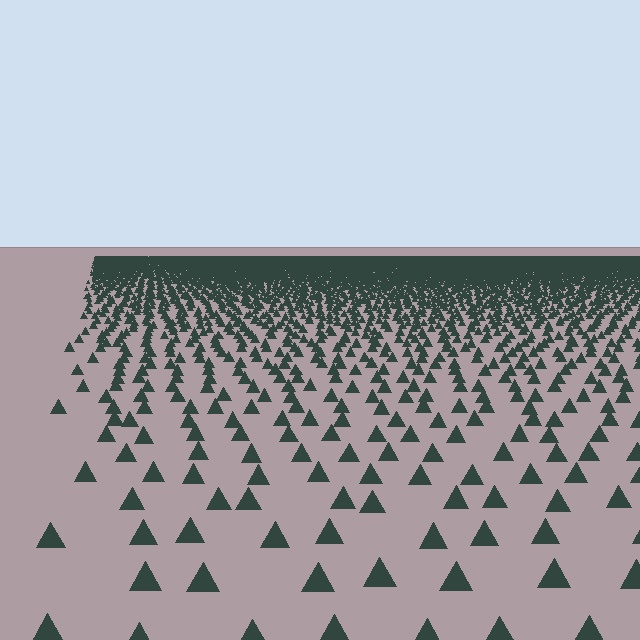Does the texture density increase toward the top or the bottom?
Density increases toward the top.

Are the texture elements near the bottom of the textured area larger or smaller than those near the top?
Larger. Near the bottom, elements are closer to the viewer and appear at a bigger on-screen size.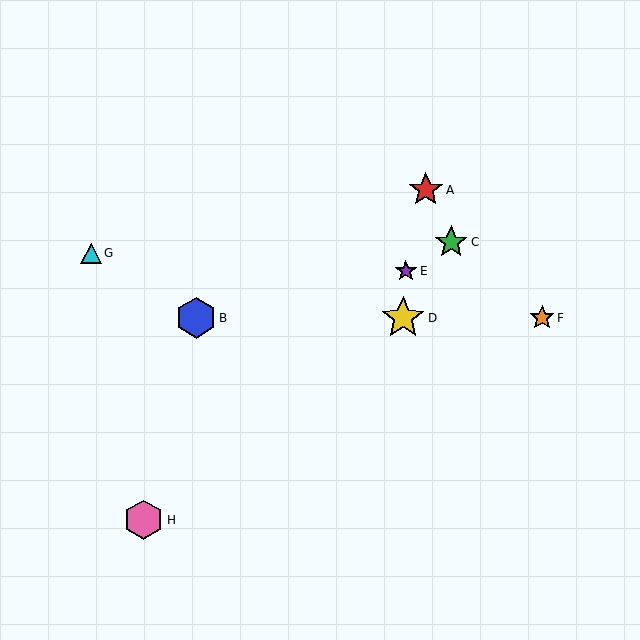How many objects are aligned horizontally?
3 objects (B, D, F) are aligned horizontally.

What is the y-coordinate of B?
Object B is at y≈318.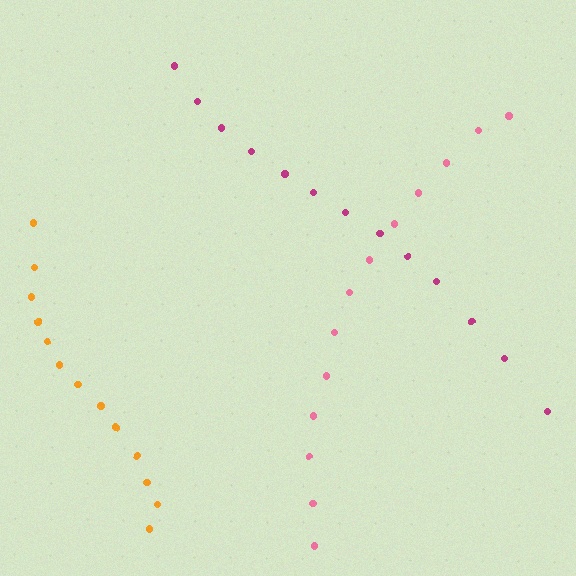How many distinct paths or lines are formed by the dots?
There are 3 distinct paths.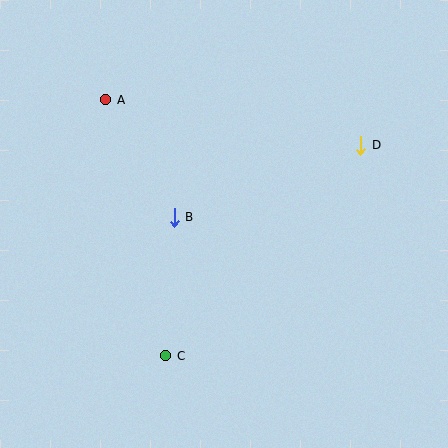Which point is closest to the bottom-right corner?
Point C is closest to the bottom-right corner.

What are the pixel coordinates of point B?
Point B is at (174, 217).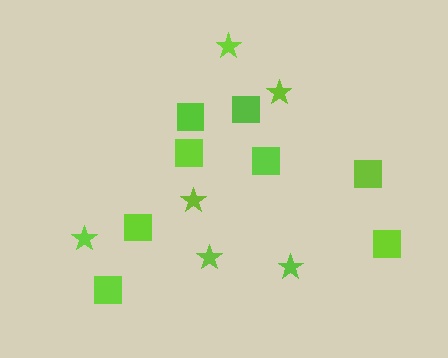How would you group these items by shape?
There are 2 groups: one group of squares (8) and one group of stars (6).